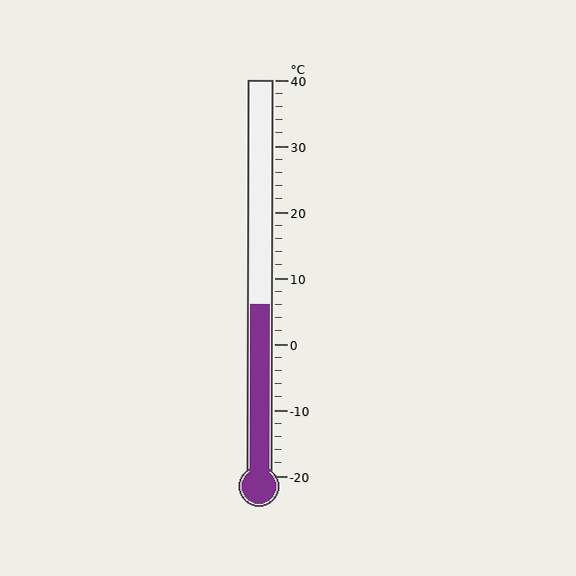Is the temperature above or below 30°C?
The temperature is below 30°C.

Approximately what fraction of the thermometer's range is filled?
The thermometer is filled to approximately 45% of its range.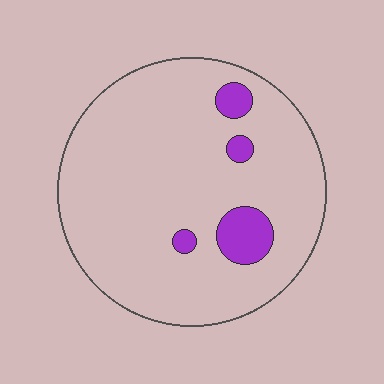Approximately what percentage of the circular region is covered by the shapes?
Approximately 10%.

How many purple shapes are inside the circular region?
4.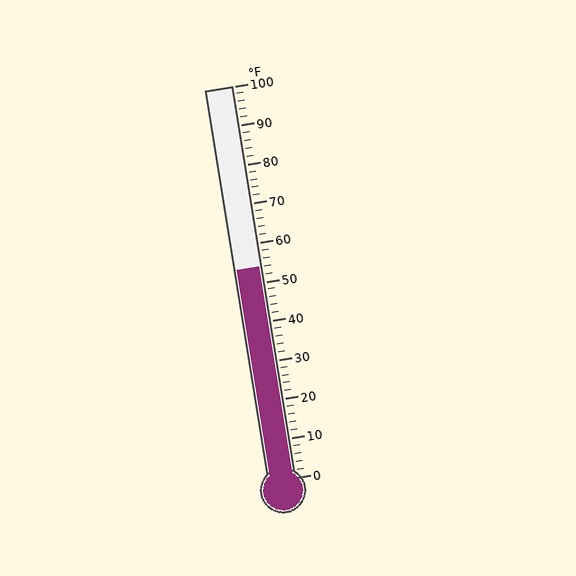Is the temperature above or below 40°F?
The temperature is above 40°F.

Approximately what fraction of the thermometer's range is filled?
The thermometer is filled to approximately 55% of its range.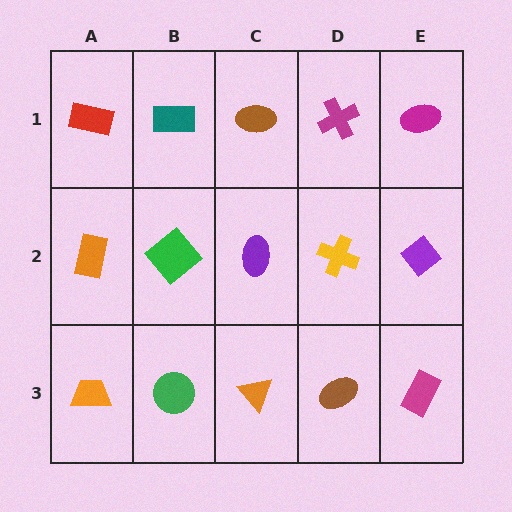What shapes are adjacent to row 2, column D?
A magenta cross (row 1, column D), a brown ellipse (row 3, column D), a purple ellipse (row 2, column C), a purple diamond (row 2, column E).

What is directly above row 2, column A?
A red rectangle.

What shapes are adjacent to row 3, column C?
A purple ellipse (row 2, column C), a green circle (row 3, column B), a brown ellipse (row 3, column D).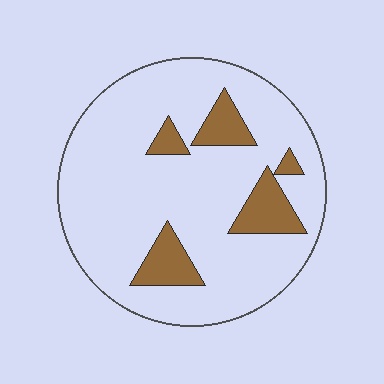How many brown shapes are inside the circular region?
5.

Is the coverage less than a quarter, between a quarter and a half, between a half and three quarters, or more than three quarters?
Less than a quarter.